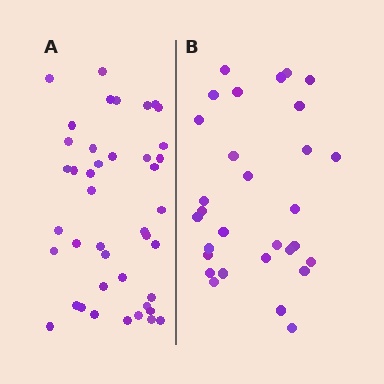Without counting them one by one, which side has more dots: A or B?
Region A (the left region) has more dots.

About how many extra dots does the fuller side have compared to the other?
Region A has roughly 12 or so more dots than region B.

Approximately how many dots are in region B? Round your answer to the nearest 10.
About 30 dots.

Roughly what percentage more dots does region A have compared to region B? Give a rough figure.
About 40% more.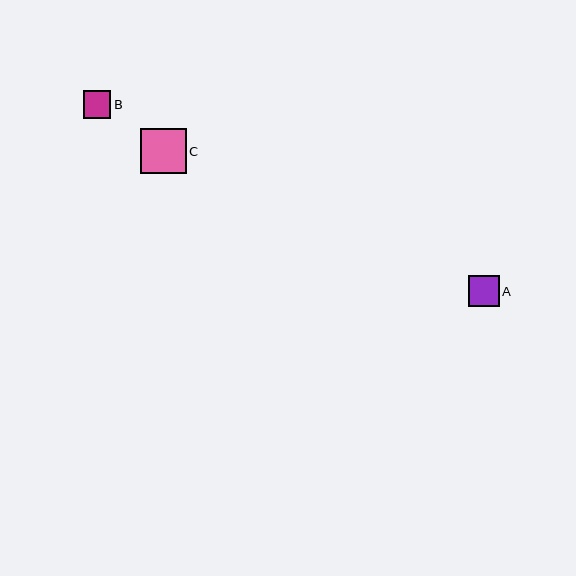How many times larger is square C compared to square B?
Square C is approximately 1.7 times the size of square B.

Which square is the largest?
Square C is the largest with a size of approximately 46 pixels.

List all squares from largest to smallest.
From largest to smallest: C, A, B.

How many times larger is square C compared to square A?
Square C is approximately 1.5 times the size of square A.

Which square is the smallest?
Square B is the smallest with a size of approximately 28 pixels.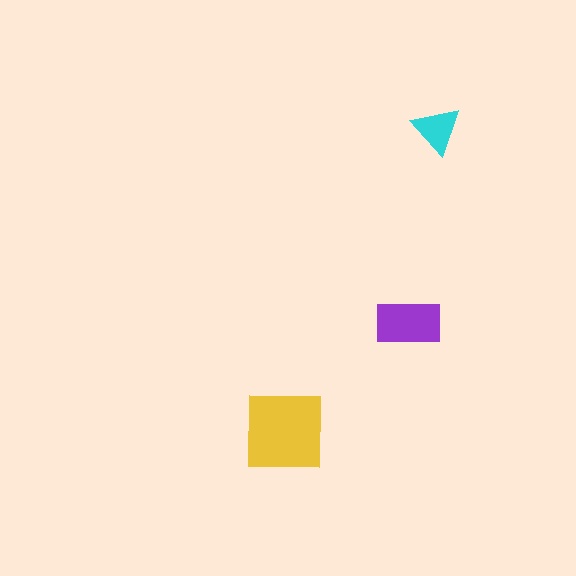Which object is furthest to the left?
The yellow square is leftmost.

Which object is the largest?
The yellow square.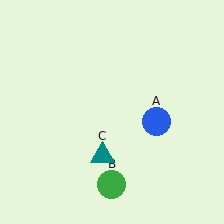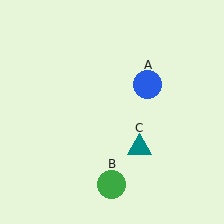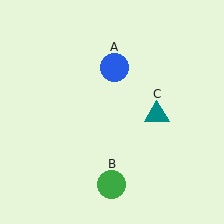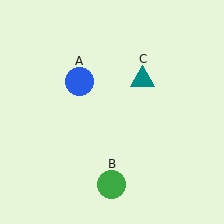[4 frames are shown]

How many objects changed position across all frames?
2 objects changed position: blue circle (object A), teal triangle (object C).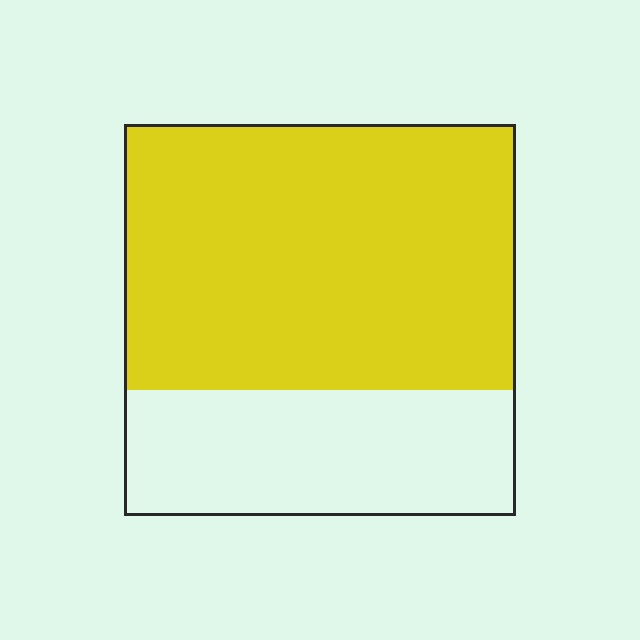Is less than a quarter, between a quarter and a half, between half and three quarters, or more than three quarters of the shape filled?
Between half and three quarters.